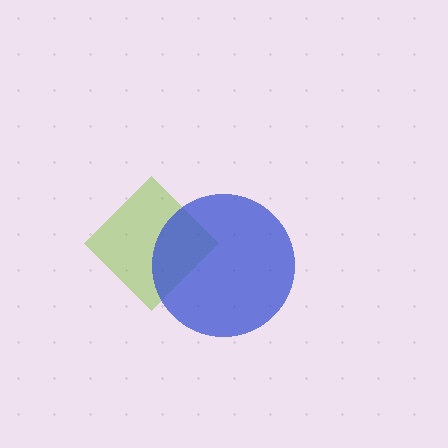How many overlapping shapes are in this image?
There are 2 overlapping shapes in the image.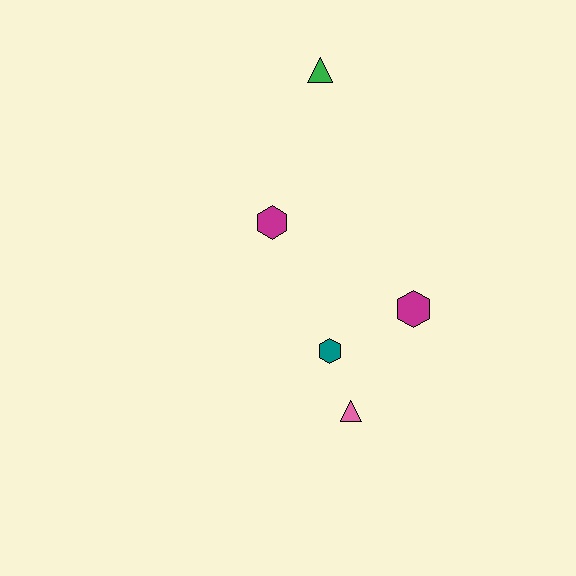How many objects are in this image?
There are 5 objects.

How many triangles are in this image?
There are 2 triangles.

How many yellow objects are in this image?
There are no yellow objects.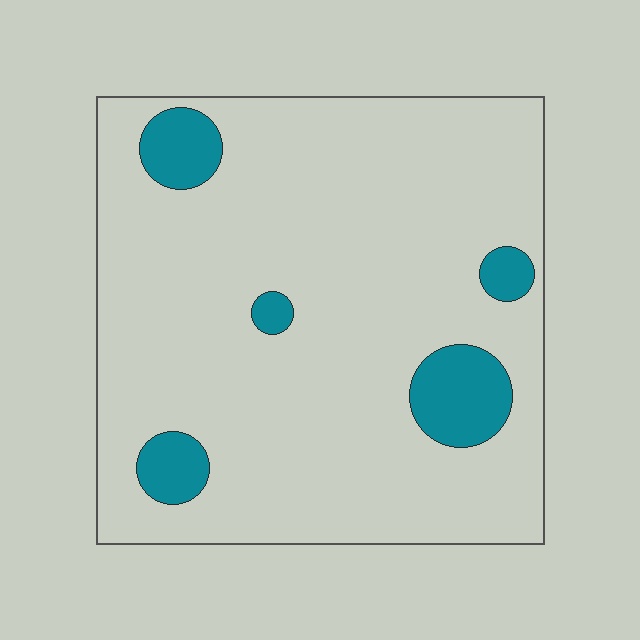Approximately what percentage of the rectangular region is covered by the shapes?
Approximately 10%.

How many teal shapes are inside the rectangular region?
5.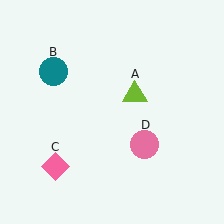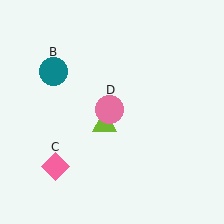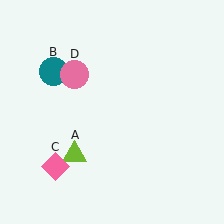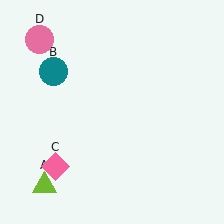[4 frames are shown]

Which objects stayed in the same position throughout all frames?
Teal circle (object B) and pink diamond (object C) remained stationary.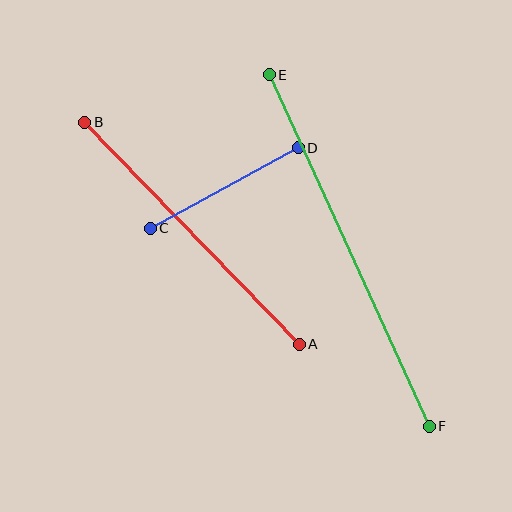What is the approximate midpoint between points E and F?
The midpoint is at approximately (349, 250) pixels.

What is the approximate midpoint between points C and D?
The midpoint is at approximately (224, 188) pixels.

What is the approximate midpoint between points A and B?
The midpoint is at approximately (192, 233) pixels.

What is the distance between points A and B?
The distance is approximately 309 pixels.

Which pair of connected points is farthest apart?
Points E and F are farthest apart.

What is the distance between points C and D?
The distance is approximately 168 pixels.